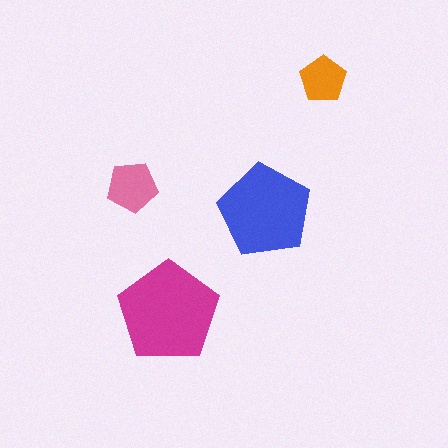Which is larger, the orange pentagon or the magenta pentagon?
The magenta one.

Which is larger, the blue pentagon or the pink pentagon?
The blue one.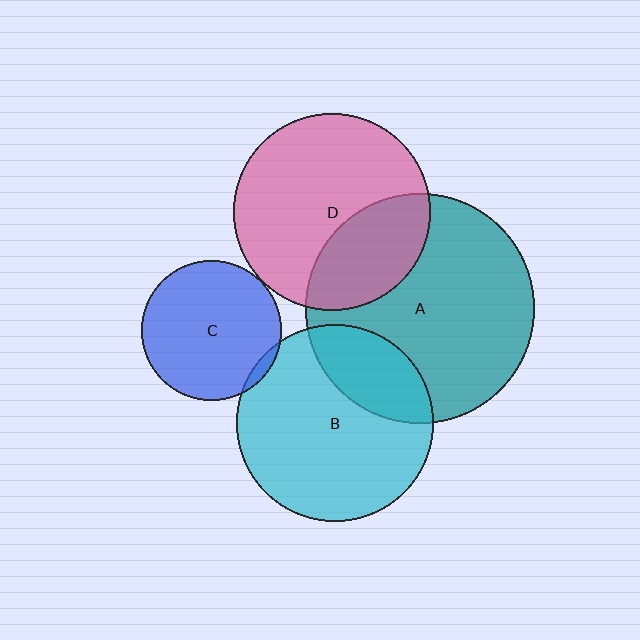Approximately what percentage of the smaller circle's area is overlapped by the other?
Approximately 25%.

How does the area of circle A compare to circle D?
Approximately 1.4 times.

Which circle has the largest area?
Circle A (teal).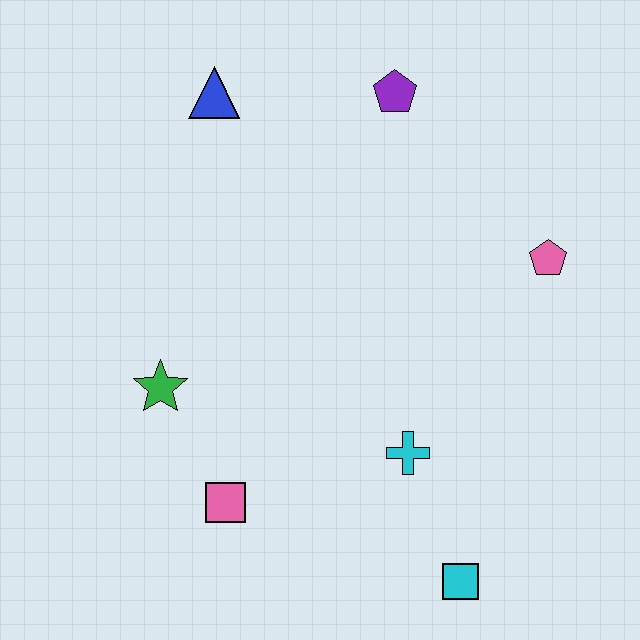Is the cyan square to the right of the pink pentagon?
No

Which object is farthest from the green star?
The pink pentagon is farthest from the green star.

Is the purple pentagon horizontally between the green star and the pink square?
No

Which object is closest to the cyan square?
The cyan cross is closest to the cyan square.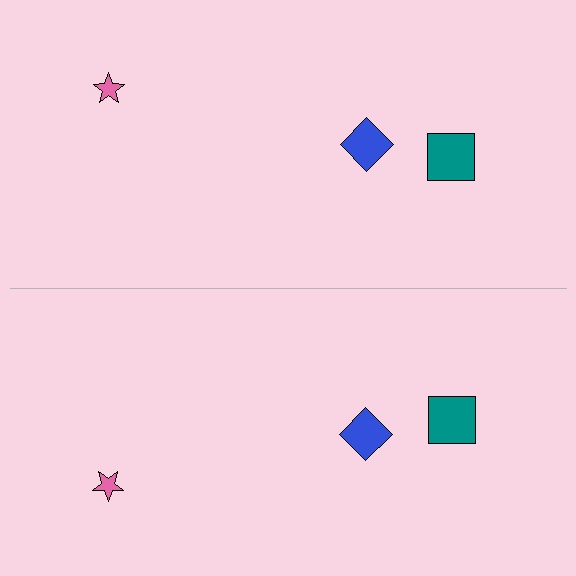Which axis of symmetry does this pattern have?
The pattern has a horizontal axis of symmetry running through the center of the image.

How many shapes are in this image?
There are 6 shapes in this image.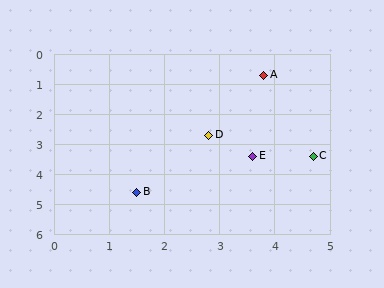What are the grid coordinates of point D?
Point D is at approximately (2.8, 2.7).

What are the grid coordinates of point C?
Point C is at approximately (4.7, 3.4).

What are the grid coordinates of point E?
Point E is at approximately (3.6, 3.4).